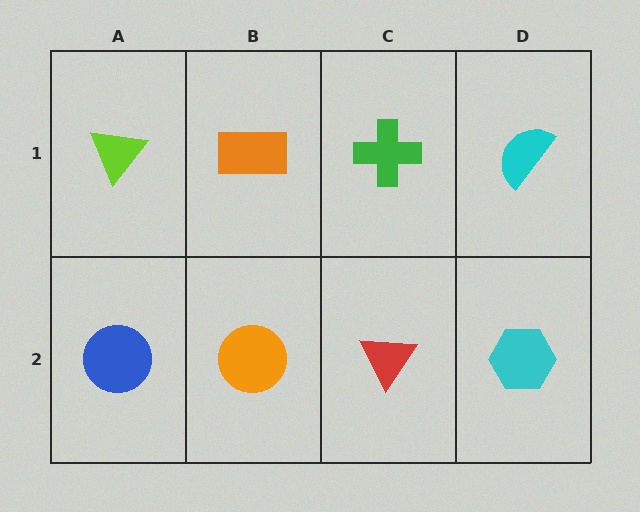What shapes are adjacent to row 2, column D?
A cyan semicircle (row 1, column D), a red triangle (row 2, column C).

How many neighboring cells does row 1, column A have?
2.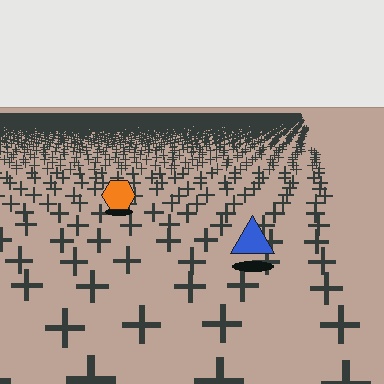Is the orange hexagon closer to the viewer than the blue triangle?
No. The blue triangle is closer — you can tell from the texture gradient: the ground texture is coarser near it.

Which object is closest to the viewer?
The blue triangle is closest. The texture marks near it are larger and more spread out.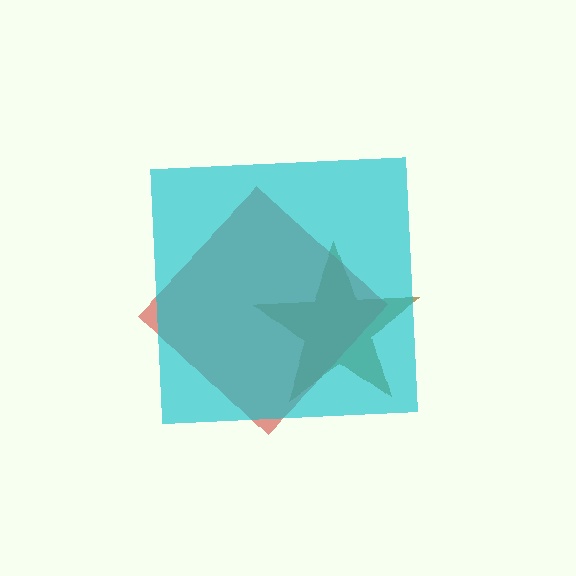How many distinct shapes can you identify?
There are 3 distinct shapes: a brown star, a red diamond, a cyan square.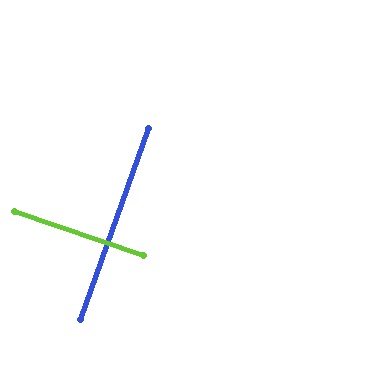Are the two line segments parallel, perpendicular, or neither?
Perpendicular — they meet at approximately 90°.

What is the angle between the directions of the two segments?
Approximately 90 degrees.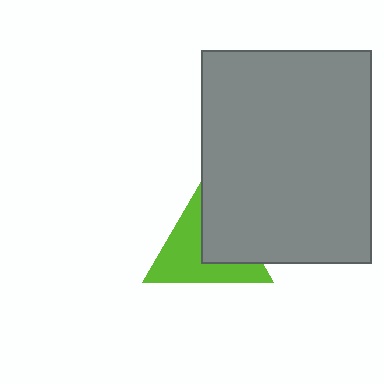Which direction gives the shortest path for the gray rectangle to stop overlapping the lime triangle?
Moving right gives the shortest separation.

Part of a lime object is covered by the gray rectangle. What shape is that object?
It is a triangle.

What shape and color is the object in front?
The object in front is a gray rectangle.